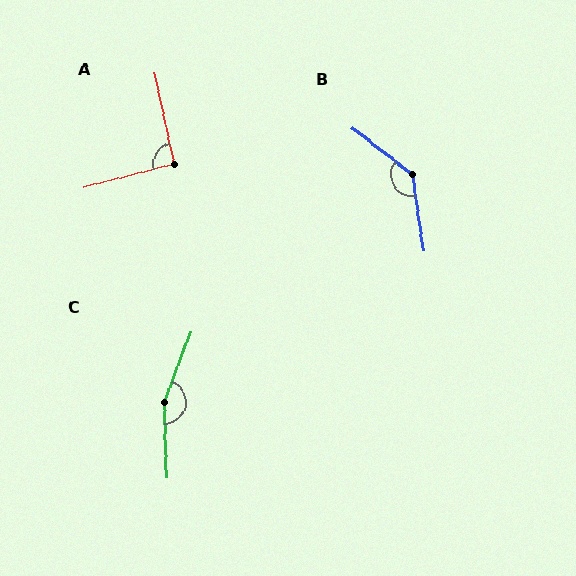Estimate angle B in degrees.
Approximately 137 degrees.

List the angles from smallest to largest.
A (92°), B (137°), C (158°).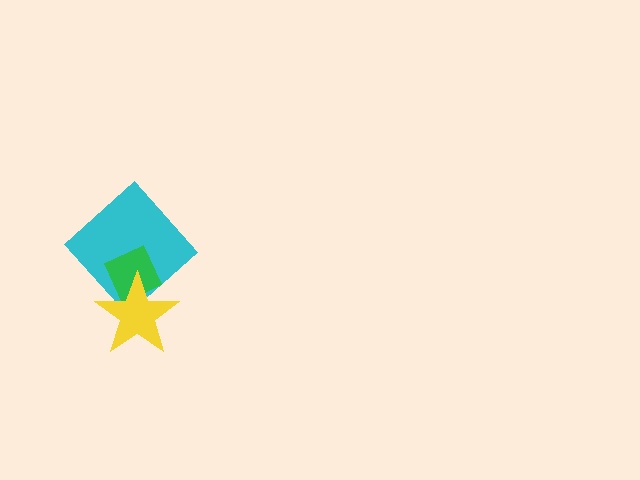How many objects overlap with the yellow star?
2 objects overlap with the yellow star.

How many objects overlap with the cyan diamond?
2 objects overlap with the cyan diamond.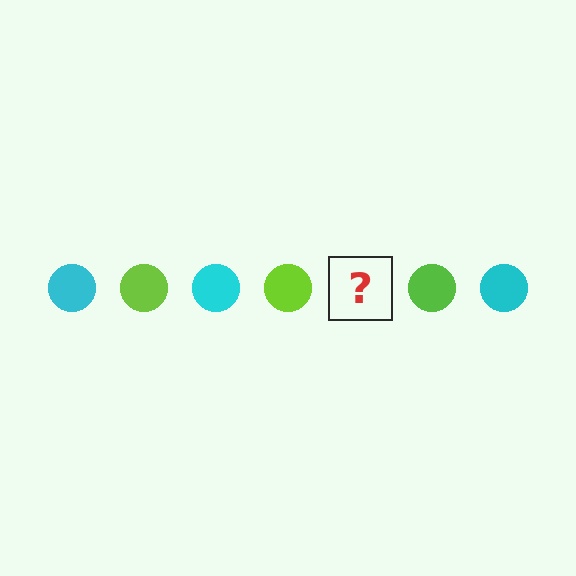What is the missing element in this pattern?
The missing element is a cyan circle.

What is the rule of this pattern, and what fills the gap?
The rule is that the pattern cycles through cyan, lime circles. The gap should be filled with a cyan circle.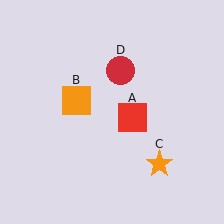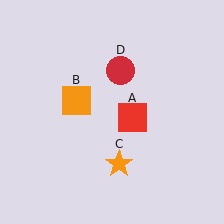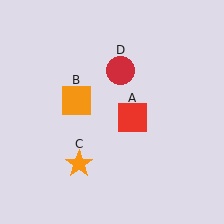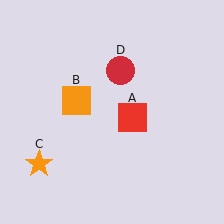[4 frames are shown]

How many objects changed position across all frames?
1 object changed position: orange star (object C).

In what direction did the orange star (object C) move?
The orange star (object C) moved left.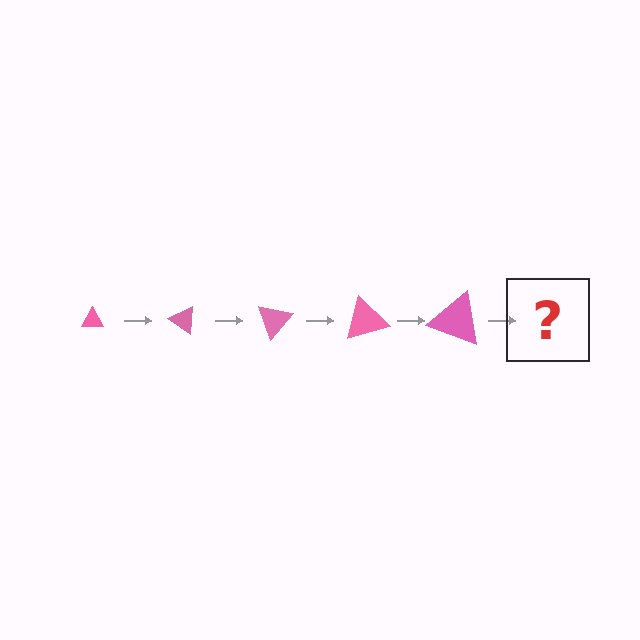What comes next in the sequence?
The next element should be a triangle, larger than the previous one and rotated 175 degrees from the start.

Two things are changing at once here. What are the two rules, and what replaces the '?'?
The two rules are that the triangle grows larger each step and it rotates 35 degrees each step. The '?' should be a triangle, larger than the previous one and rotated 175 degrees from the start.